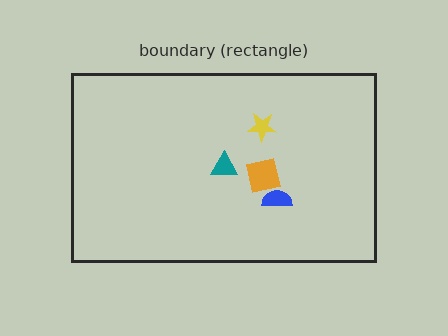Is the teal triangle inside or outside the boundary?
Inside.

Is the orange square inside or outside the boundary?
Inside.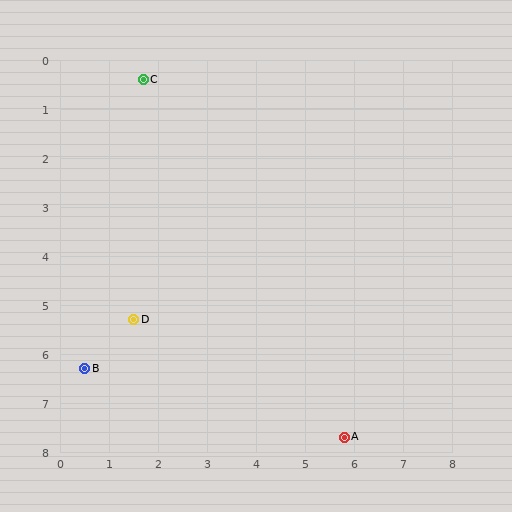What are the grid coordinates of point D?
Point D is at approximately (1.5, 5.3).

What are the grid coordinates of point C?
Point C is at approximately (1.7, 0.4).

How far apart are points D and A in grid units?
Points D and A are about 4.9 grid units apart.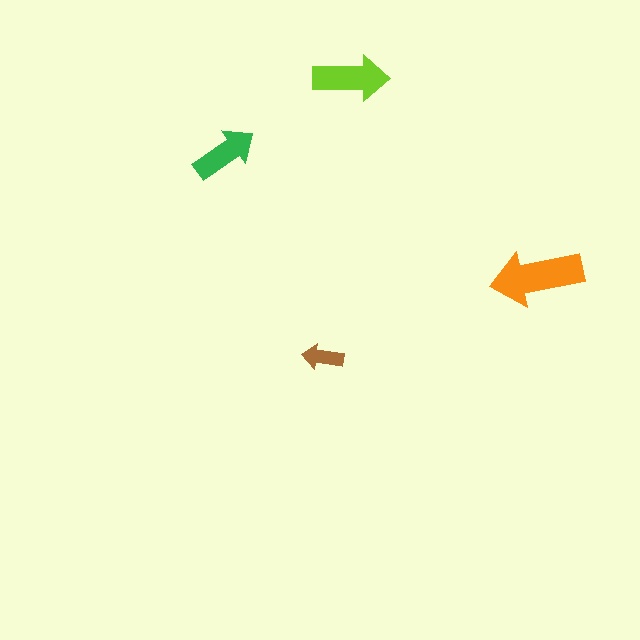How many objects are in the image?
There are 4 objects in the image.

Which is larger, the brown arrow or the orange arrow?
The orange one.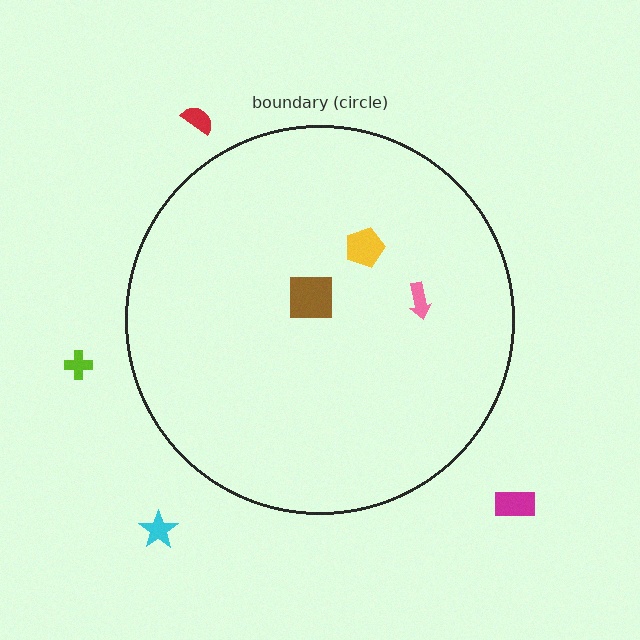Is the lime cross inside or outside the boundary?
Outside.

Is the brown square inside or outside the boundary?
Inside.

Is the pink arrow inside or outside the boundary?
Inside.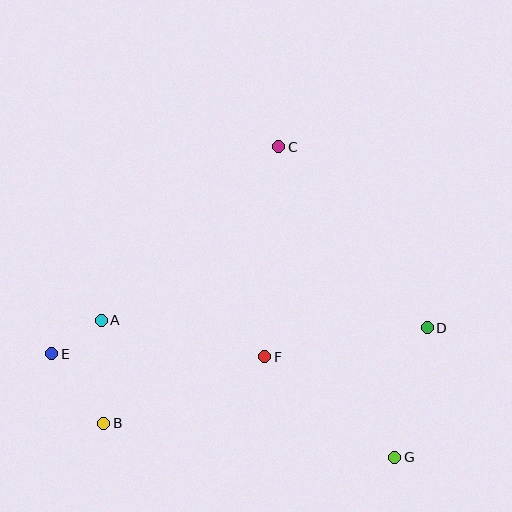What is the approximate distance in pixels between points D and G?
The distance between D and G is approximately 134 pixels.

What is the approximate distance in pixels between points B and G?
The distance between B and G is approximately 293 pixels.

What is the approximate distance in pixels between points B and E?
The distance between B and E is approximately 87 pixels.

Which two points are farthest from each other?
Points D and E are farthest from each other.